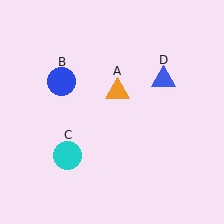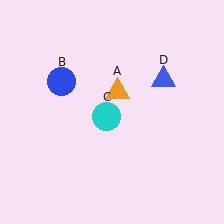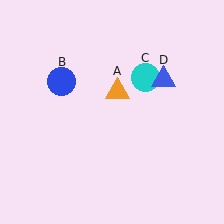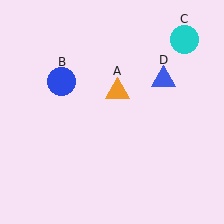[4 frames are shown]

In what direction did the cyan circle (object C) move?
The cyan circle (object C) moved up and to the right.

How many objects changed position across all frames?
1 object changed position: cyan circle (object C).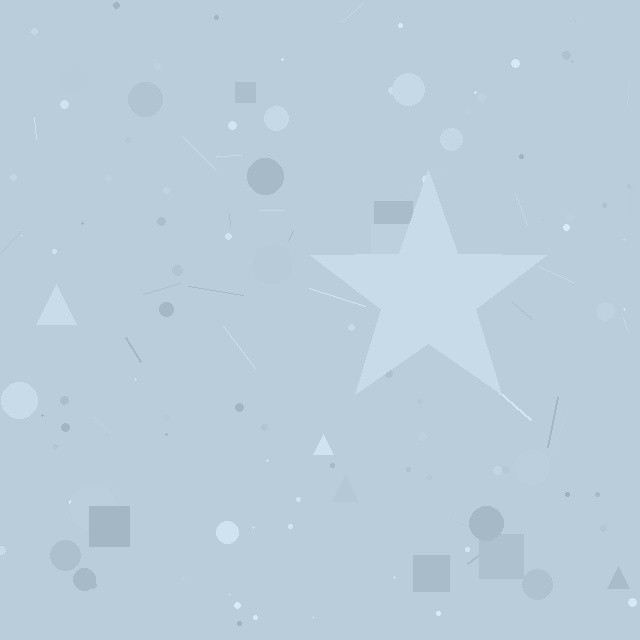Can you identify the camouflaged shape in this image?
The camouflaged shape is a star.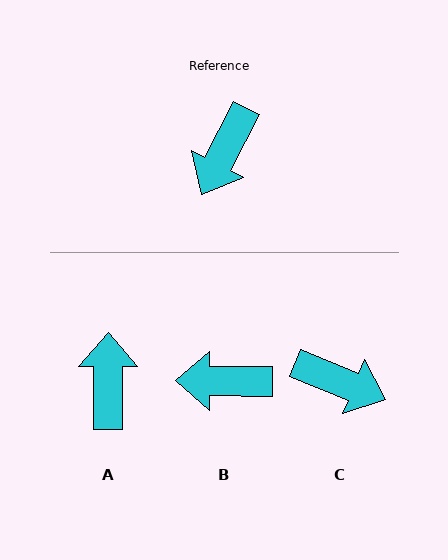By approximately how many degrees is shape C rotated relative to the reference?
Approximately 95 degrees counter-clockwise.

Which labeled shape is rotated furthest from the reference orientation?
A, about 153 degrees away.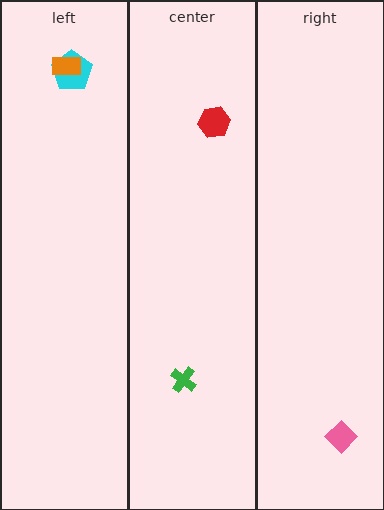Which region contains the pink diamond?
The right region.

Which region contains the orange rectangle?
The left region.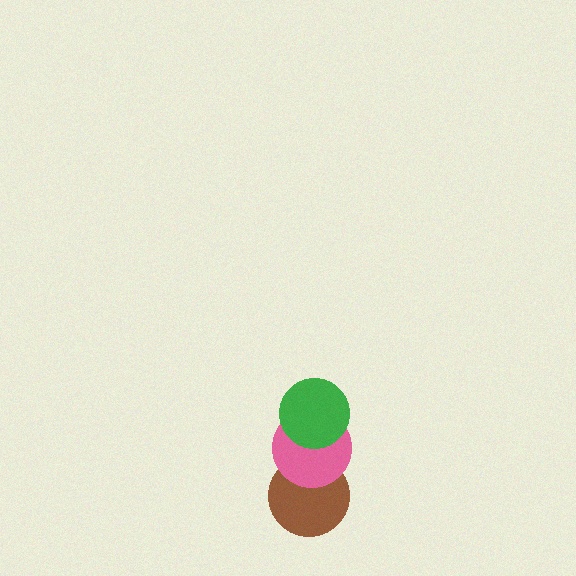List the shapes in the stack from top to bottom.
From top to bottom: the green circle, the pink circle, the brown circle.